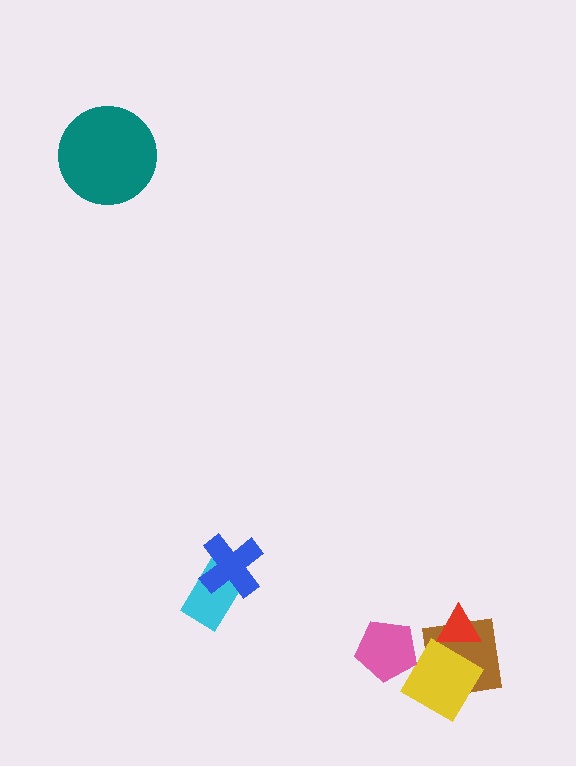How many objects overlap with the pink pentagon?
1 object overlaps with the pink pentagon.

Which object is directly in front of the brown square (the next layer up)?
The yellow diamond is directly in front of the brown square.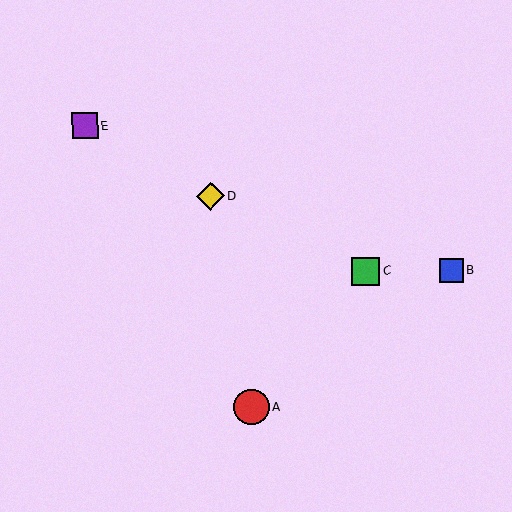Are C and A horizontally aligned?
No, C is at y≈271 and A is at y≈407.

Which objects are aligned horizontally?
Objects B, C are aligned horizontally.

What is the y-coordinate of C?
Object C is at y≈271.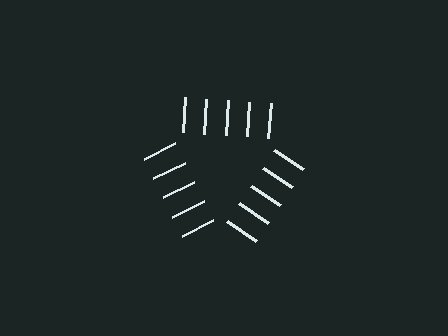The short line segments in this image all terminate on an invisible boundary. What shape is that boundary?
An illusory triangle — the line segments terminate on its edges but no continuous stroke is drawn.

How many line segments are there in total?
15 — 5 along each of the 3 edges.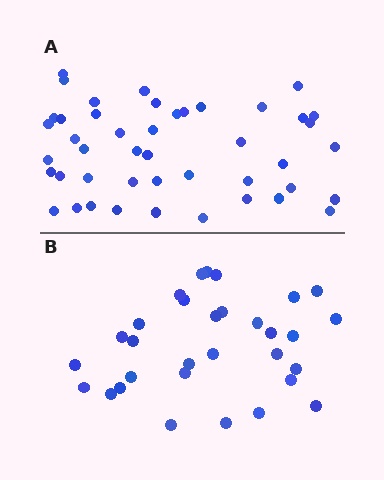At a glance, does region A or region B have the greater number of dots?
Region A (the top region) has more dots.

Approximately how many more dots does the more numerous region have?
Region A has approximately 15 more dots than region B.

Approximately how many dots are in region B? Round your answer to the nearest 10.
About 30 dots. (The exact count is 31, which rounds to 30.)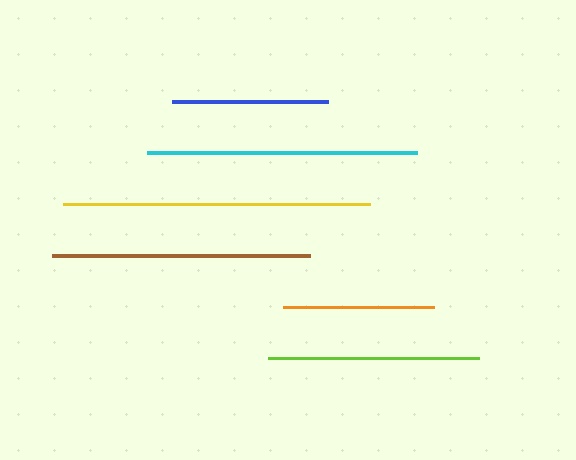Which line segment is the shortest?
The orange line is the shortest at approximately 150 pixels.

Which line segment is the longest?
The yellow line is the longest at approximately 306 pixels.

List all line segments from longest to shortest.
From longest to shortest: yellow, cyan, brown, lime, blue, orange.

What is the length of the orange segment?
The orange segment is approximately 150 pixels long.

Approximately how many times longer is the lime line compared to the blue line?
The lime line is approximately 1.3 times the length of the blue line.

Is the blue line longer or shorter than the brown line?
The brown line is longer than the blue line.